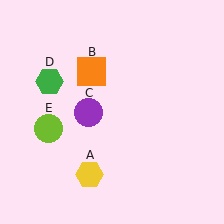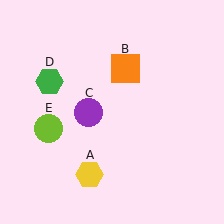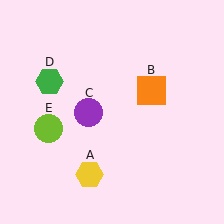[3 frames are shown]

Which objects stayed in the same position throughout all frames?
Yellow hexagon (object A) and purple circle (object C) and green hexagon (object D) and lime circle (object E) remained stationary.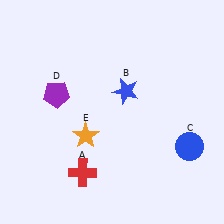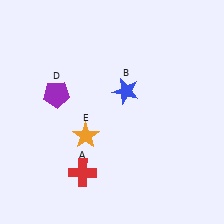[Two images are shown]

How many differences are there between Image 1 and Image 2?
There is 1 difference between the two images.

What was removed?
The blue circle (C) was removed in Image 2.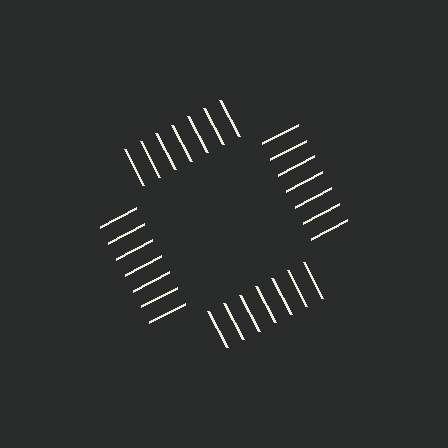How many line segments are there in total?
28 — 7 along each of the 4 edges.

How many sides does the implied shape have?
4 sides — the line-ends trace a square.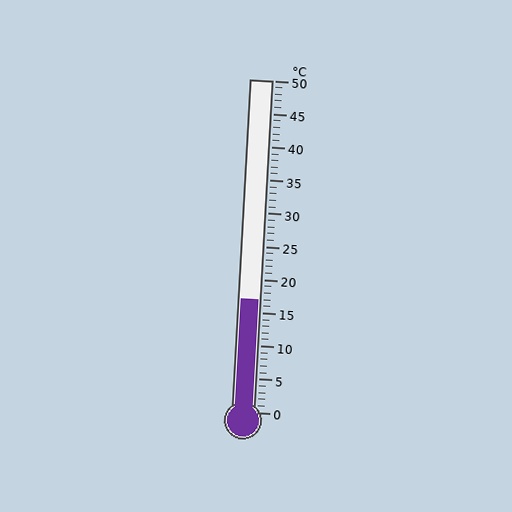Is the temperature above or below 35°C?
The temperature is below 35°C.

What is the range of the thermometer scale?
The thermometer scale ranges from 0°C to 50°C.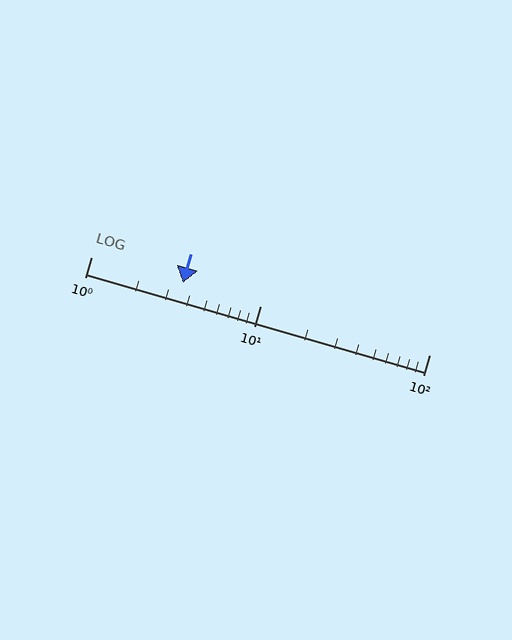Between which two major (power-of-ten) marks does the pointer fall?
The pointer is between 1 and 10.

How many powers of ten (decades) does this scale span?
The scale spans 2 decades, from 1 to 100.